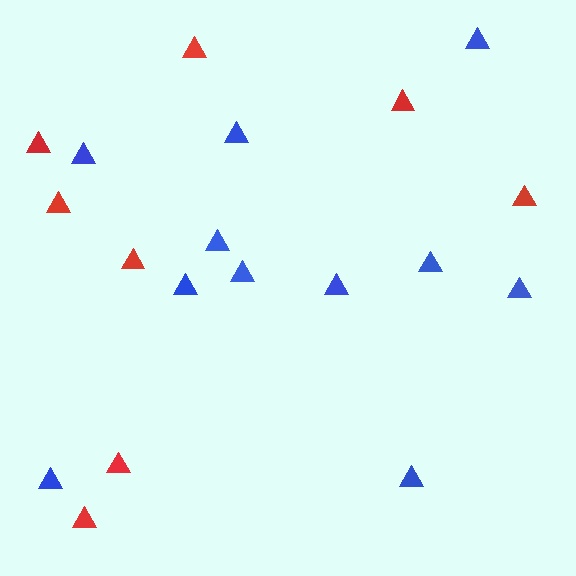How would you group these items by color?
There are 2 groups: one group of blue triangles (11) and one group of red triangles (8).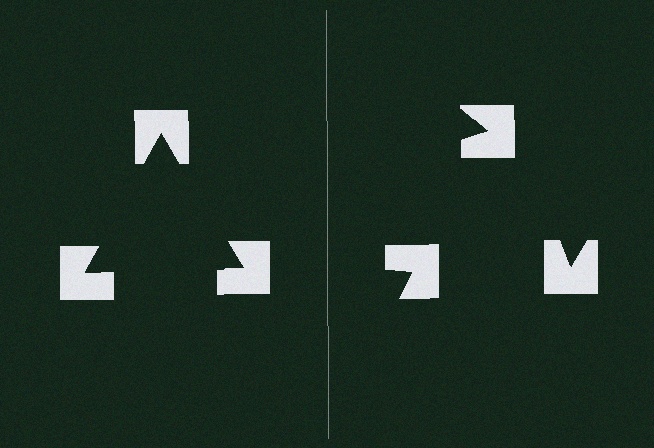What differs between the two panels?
The notched squares are positioned identically on both sides; only the wedge orientations differ. On the left they align to a triangle; on the right they are misaligned.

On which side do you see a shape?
An illusory triangle appears on the left side. On the right side the wedge cuts are rotated, so no coherent shape forms.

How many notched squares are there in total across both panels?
6 — 3 on each side.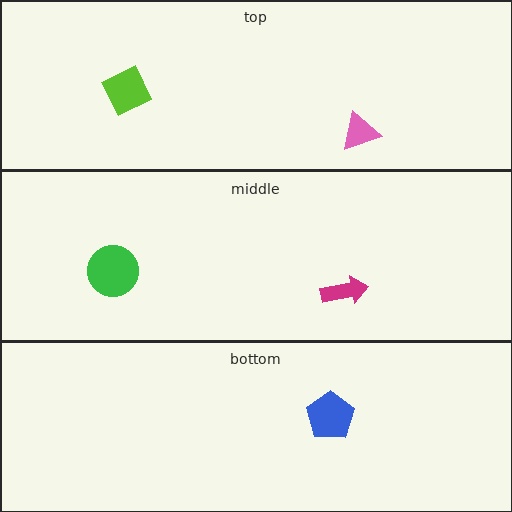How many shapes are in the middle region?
2.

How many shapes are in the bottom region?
1.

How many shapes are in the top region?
2.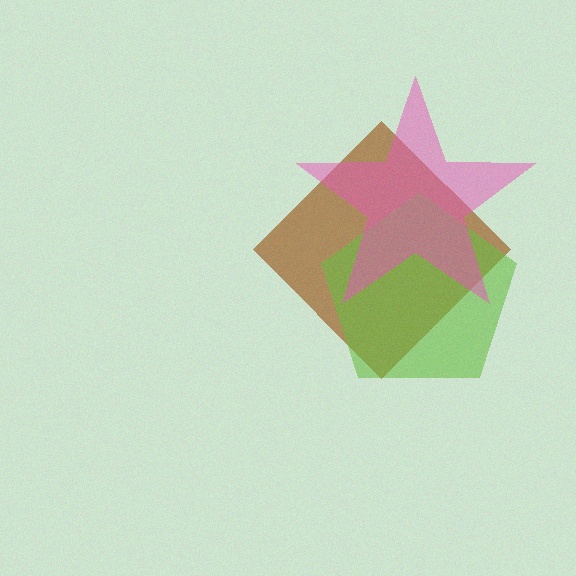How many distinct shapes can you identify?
There are 3 distinct shapes: a brown diamond, a lime pentagon, a pink star.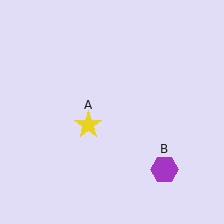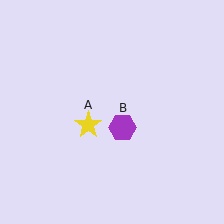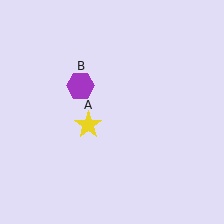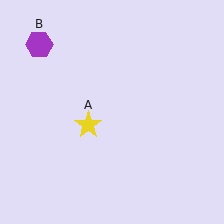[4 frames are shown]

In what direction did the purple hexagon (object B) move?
The purple hexagon (object B) moved up and to the left.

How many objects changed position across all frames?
1 object changed position: purple hexagon (object B).